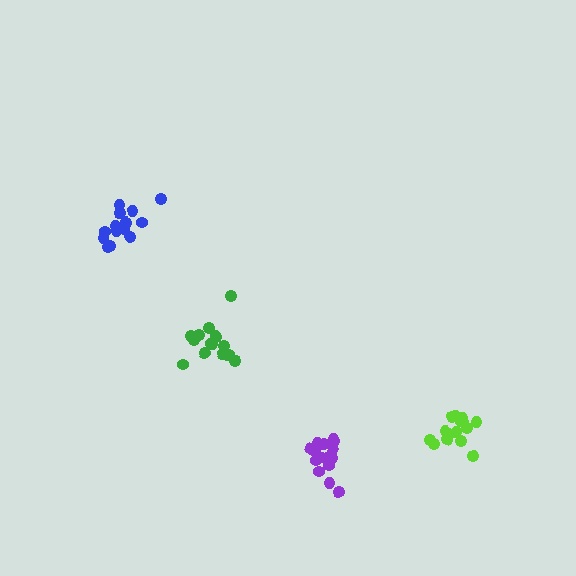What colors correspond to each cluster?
The clusters are colored: green, purple, blue, lime.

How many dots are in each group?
Group 1: 15 dots, Group 2: 18 dots, Group 3: 14 dots, Group 4: 15 dots (62 total).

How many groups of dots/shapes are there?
There are 4 groups.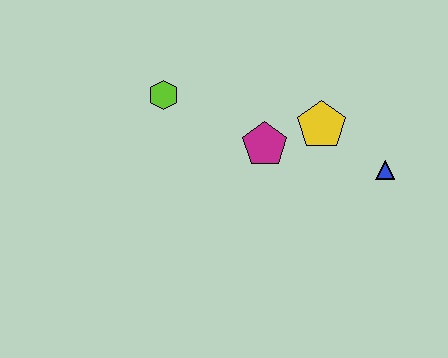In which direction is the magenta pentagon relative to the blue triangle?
The magenta pentagon is to the left of the blue triangle.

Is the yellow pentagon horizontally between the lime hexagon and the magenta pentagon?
No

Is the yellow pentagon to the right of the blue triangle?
No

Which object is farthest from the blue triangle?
The lime hexagon is farthest from the blue triangle.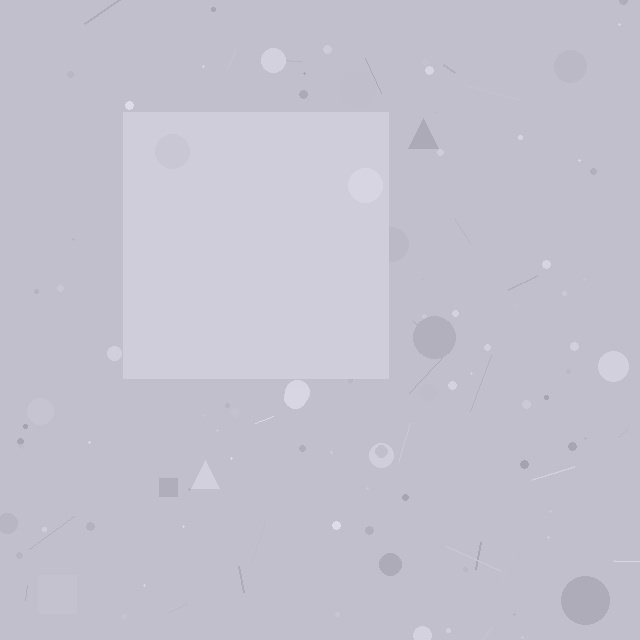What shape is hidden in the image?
A square is hidden in the image.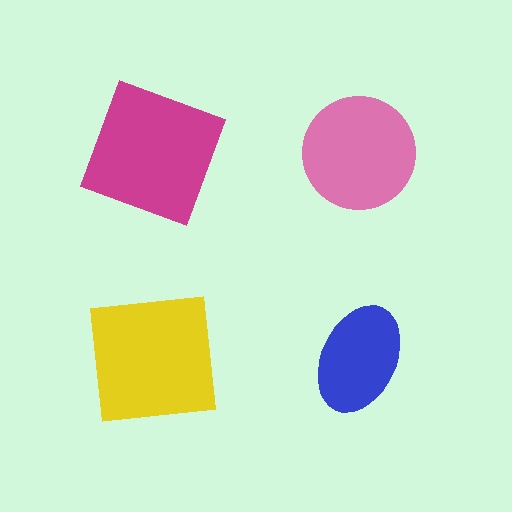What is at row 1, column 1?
A magenta square.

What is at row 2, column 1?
A yellow square.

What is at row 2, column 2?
A blue ellipse.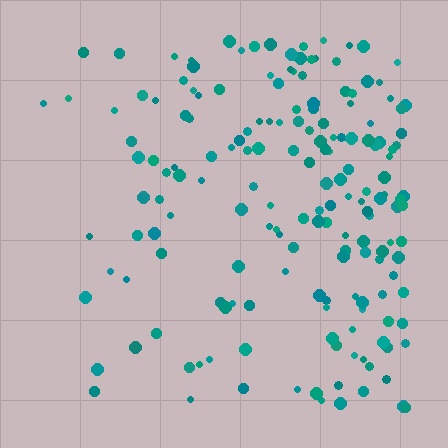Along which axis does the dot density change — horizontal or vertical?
Horizontal.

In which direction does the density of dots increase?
From left to right, with the right side densest.